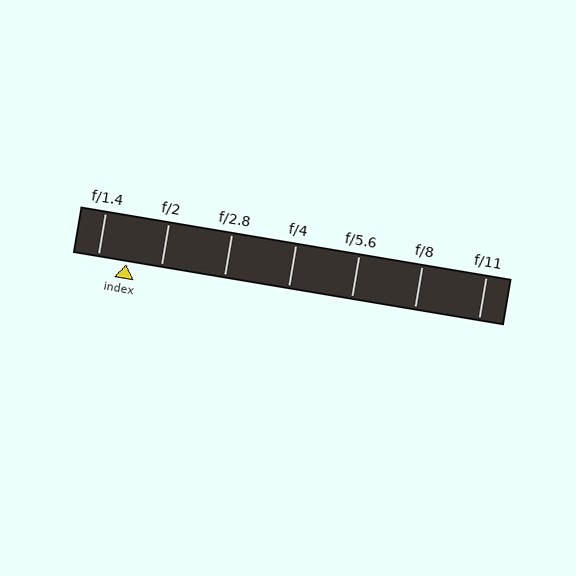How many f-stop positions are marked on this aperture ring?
There are 7 f-stop positions marked.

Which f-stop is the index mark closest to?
The index mark is closest to f/1.4.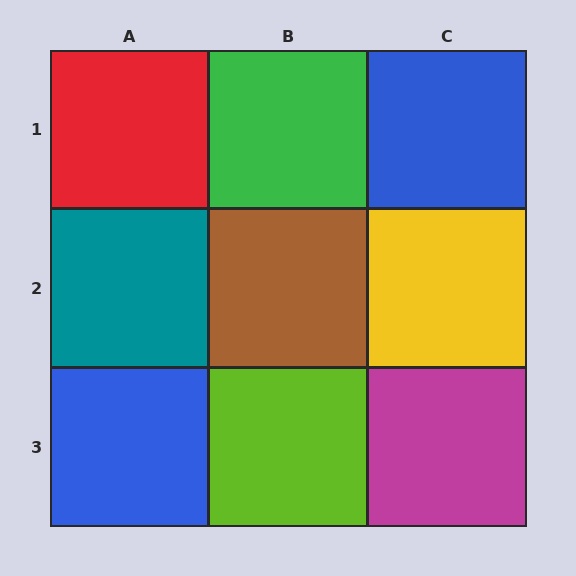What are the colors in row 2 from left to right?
Teal, brown, yellow.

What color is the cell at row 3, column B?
Lime.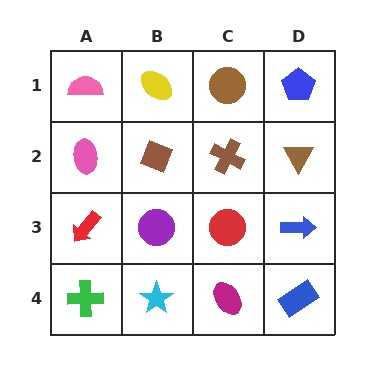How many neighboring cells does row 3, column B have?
4.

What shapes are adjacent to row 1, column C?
A brown cross (row 2, column C), a yellow ellipse (row 1, column B), a blue pentagon (row 1, column D).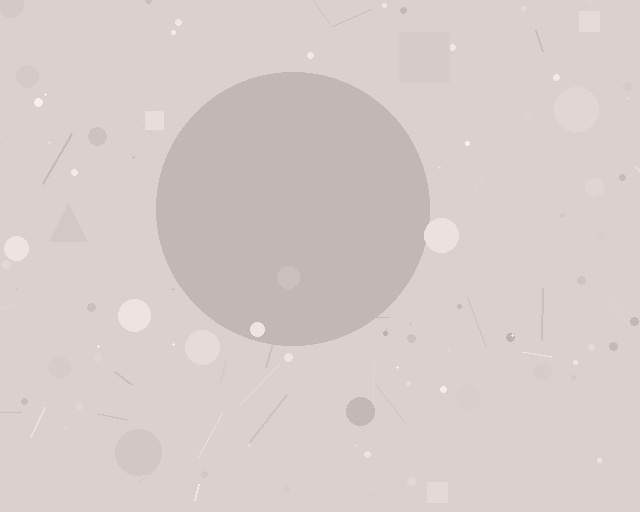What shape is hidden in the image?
A circle is hidden in the image.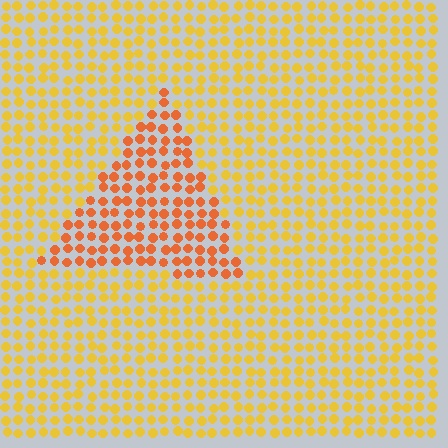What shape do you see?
I see a triangle.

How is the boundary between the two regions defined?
The boundary is defined purely by a slight shift in hue (about 30 degrees). Spacing, size, and orientation are identical on both sides.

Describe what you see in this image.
The image is filled with small yellow elements in a uniform arrangement. A triangle-shaped region is visible where the elements are tinted to a slightly different hue, forming a subtle color boundary.